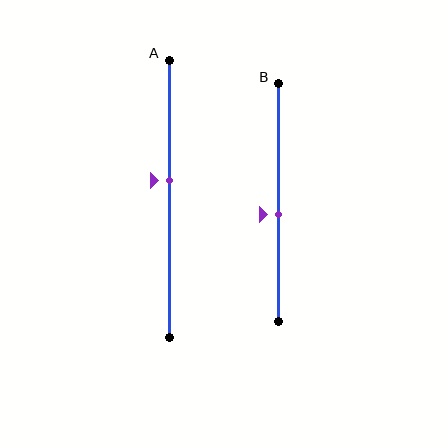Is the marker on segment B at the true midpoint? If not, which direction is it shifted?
No, the marker on segment B is shifted downward by about 5% of the segment length.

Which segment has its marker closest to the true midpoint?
Segment B has its marker closest to the true midpoint.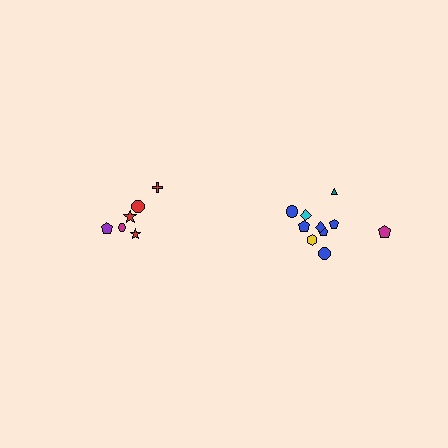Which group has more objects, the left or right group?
The right group.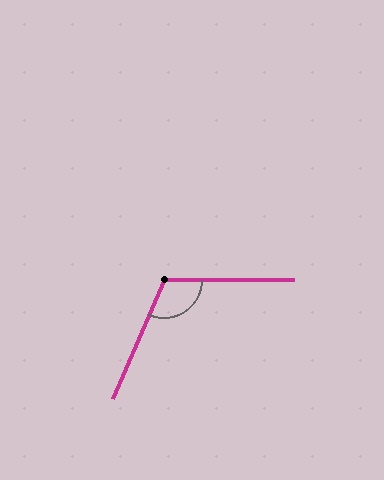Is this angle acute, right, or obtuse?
It is obtuse.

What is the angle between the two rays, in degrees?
Approximately 114 degrees.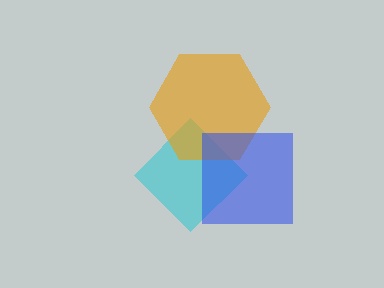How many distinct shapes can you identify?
There are 3 distinct shapes: a cyan diamond, an orange hexagon, a blue square.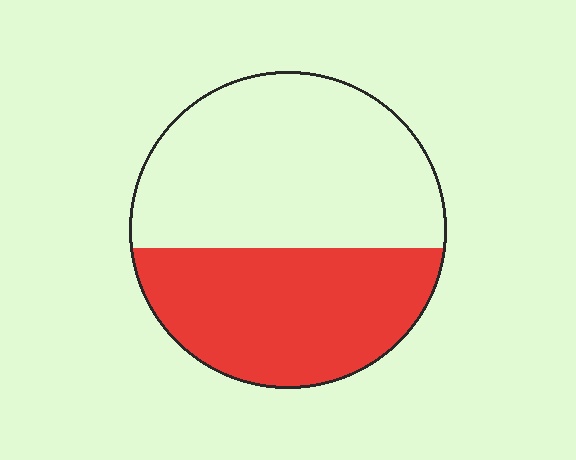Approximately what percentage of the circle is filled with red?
Approximately 45%.